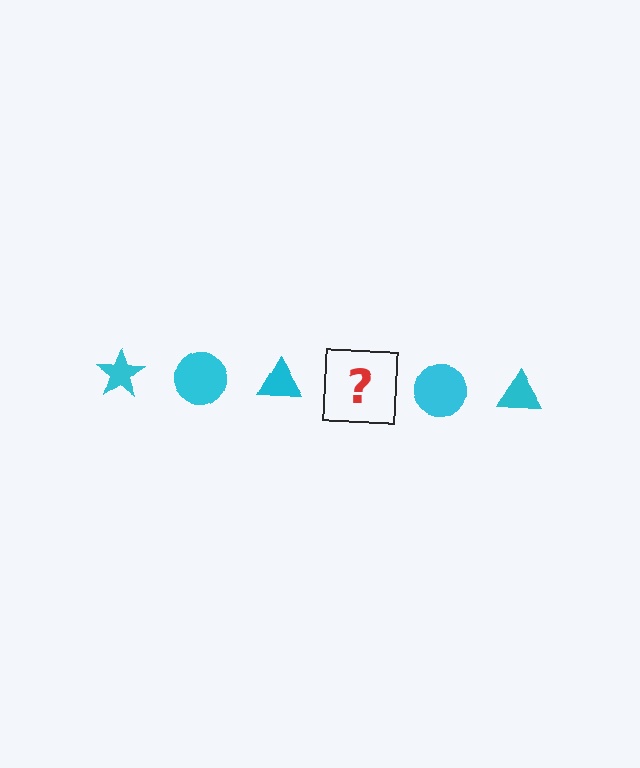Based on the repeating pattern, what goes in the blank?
The blank should be a cyan star.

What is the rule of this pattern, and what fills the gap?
The rule is that the pattern cycles through star, circle, triangle shapes in cyan. The gap should be filled with a cyan star.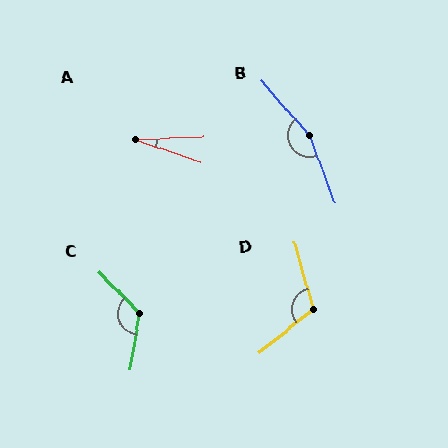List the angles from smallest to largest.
A (22°), D (114°), C (127°), B (159°).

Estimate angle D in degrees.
Approximately 114 degrees.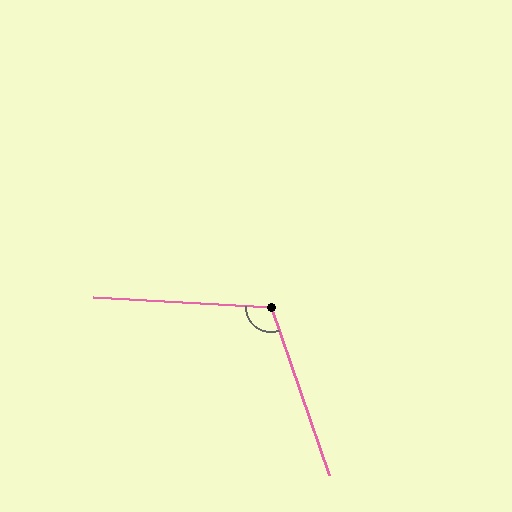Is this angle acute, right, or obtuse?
It is obtuse.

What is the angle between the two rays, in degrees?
Approximately 113 degrees.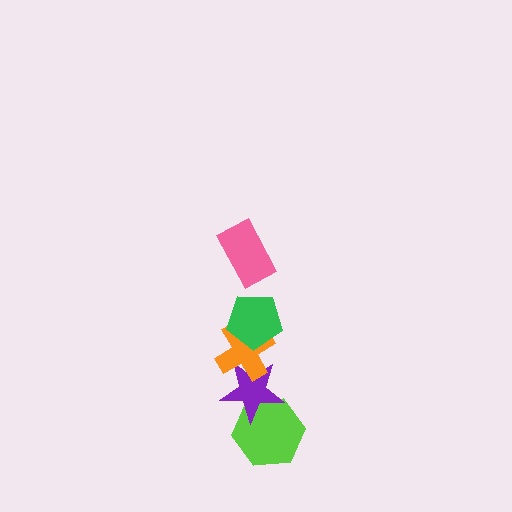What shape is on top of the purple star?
The orange cross is on top of the purple star.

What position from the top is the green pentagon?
The green pentagon is 2nd from the top.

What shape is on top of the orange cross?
The green pentagon is on top of the orange cross.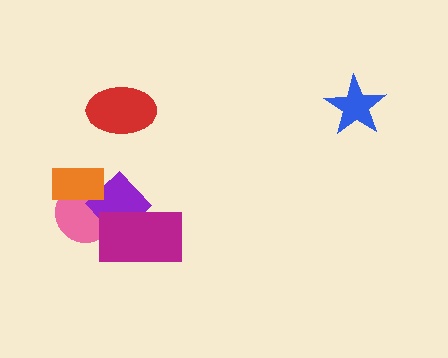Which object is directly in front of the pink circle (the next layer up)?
The purple diamond is directly in front of the pink circle.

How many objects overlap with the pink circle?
3 objects overlap with the pink circle.